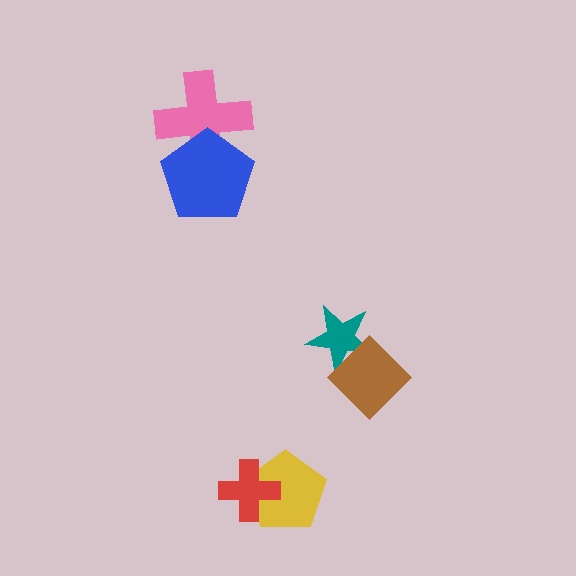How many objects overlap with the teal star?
1 object overlaps with the teal star.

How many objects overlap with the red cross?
1 object overlaps with the red cross.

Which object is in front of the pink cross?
The blue pentagon is in front of the pink cross.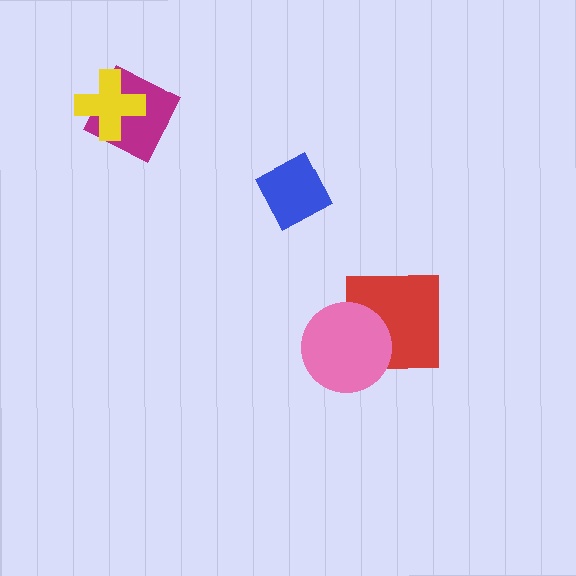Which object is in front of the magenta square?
The yellow cross is in front of the magenta square.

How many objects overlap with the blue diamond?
0 objects overlap with the blue diamond.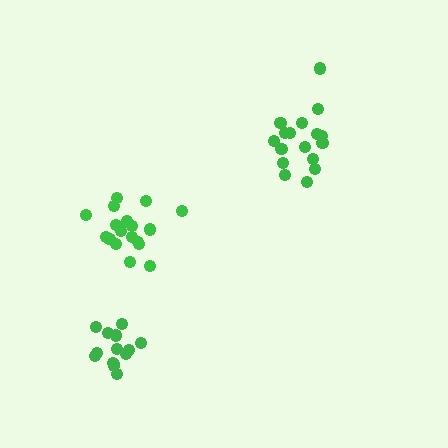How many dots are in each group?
Group 1: 18 dots, Group 2: 14 dots, Group 3: 18 dots (50 total).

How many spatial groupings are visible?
There are 3 spatial groupings.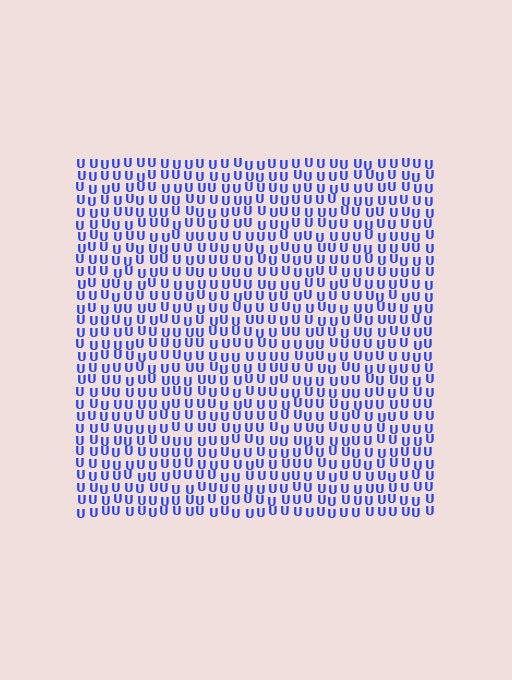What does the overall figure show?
The overall figure shows a square.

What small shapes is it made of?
It is made of small letter U's.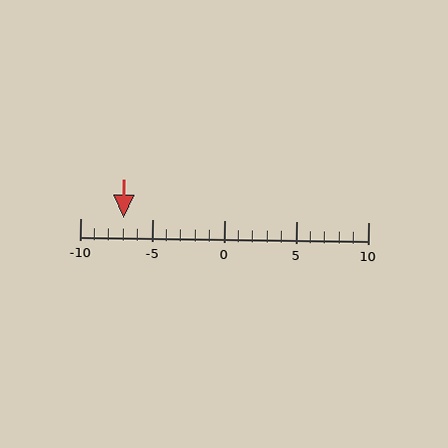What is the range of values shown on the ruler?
The ruler shows values from -10 to 10.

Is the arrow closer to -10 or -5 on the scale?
The arrow is closer to -5.